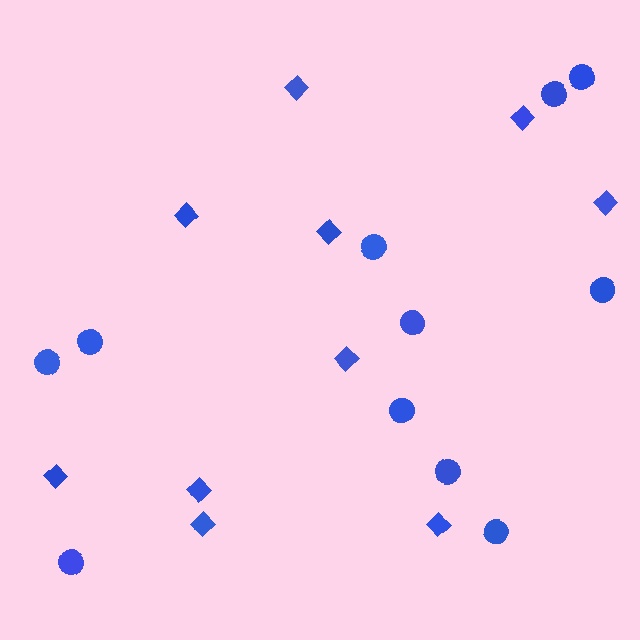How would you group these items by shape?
There are 2 groups: one group of diamonds (10) and one group of circles (11).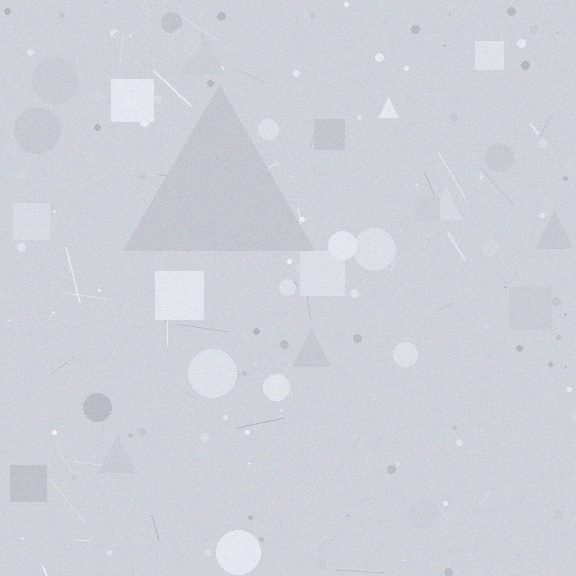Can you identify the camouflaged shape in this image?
The camouflaged shape is a triangle.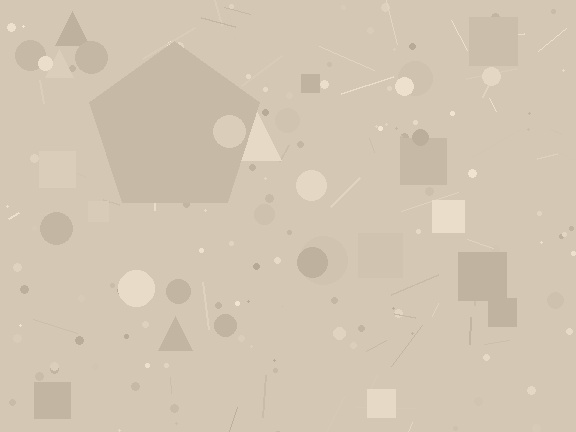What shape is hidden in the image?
A pentagon is hidden in the image.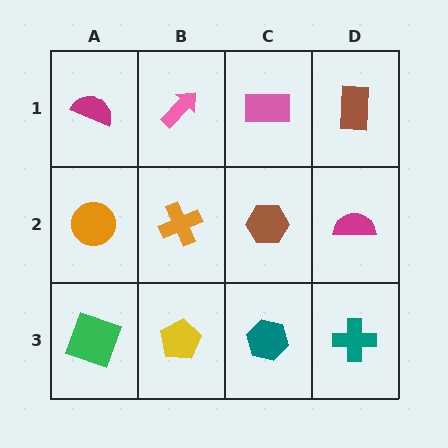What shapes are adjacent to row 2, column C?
A pink rectangle (row 1, column C), a teal hexagon (row 3, column C), an orange cross (row 2, column B), a magenta semicircle (row 2, column D).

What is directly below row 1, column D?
A magenta semicircle.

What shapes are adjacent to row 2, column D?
A brown rectangle (row 1, column D), a teal cross (row 3, column D), a brown hexagon (row 2, column C).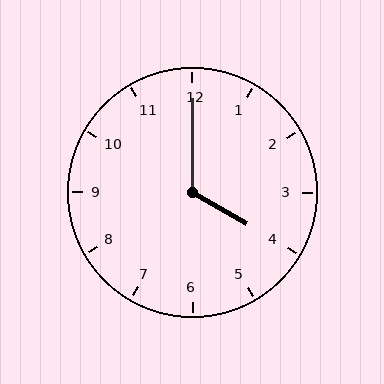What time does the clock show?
4:00.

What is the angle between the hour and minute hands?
Approximately 120 degrees.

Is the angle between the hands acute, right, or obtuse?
It is obtuse.